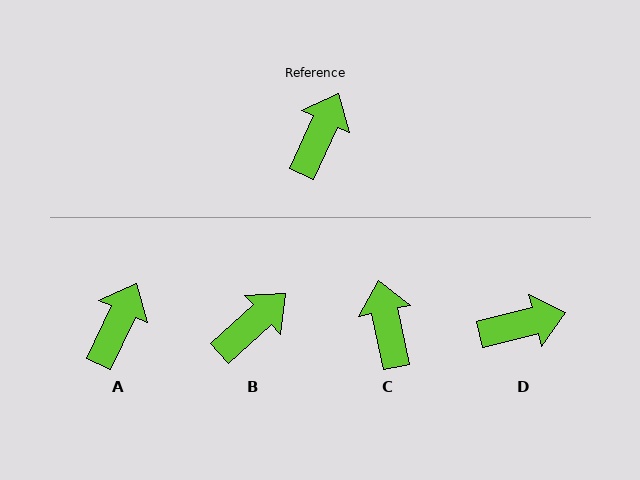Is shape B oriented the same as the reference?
No, it is off by about 22 degrees.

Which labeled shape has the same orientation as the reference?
A.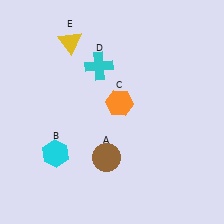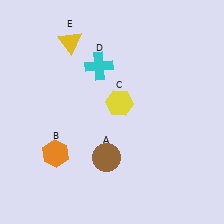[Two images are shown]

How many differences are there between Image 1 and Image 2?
There are 2 differences between the two images.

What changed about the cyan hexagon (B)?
In Image 1, B is cyan. In Image 2, it changed to orange.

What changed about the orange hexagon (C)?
In Image 1, C is orange. In Image 2, it changed to yellow.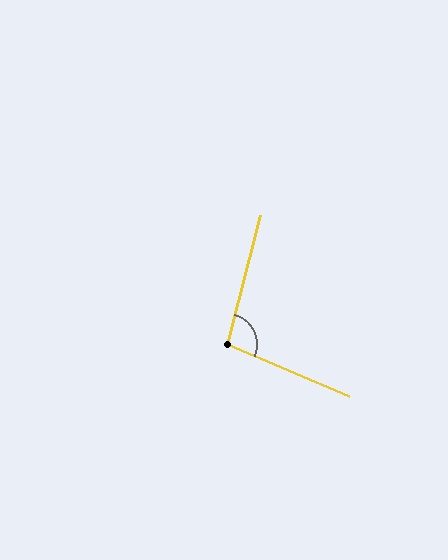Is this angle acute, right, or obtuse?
It is obtuse.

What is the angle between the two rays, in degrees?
Approximately 99 degrees.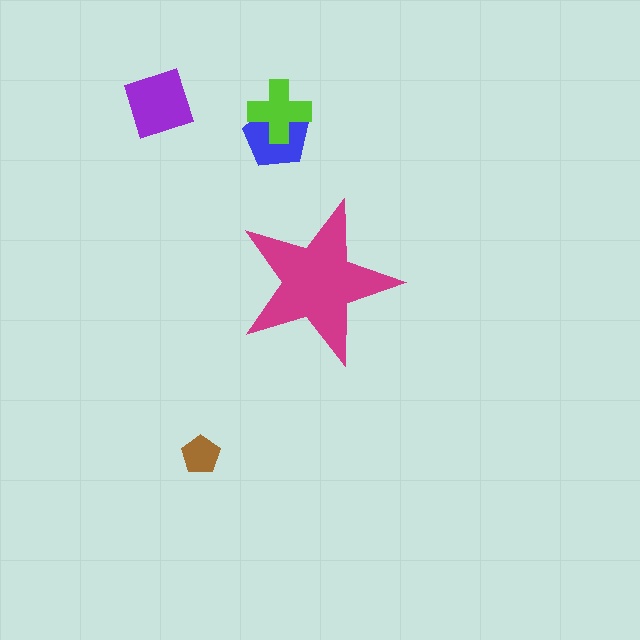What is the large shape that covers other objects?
A magenta star.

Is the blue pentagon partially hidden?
No, the blue pentagon is fully visible.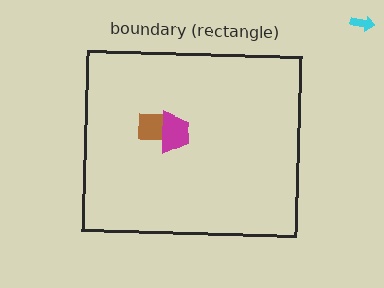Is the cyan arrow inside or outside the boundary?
Outside.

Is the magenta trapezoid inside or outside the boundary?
Inside.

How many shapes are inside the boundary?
2 inside, 1 outside.